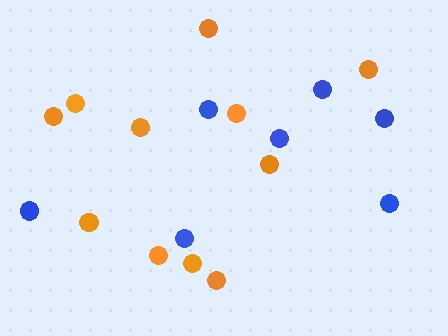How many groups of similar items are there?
There are 2 groups: one group of orange circles (11) and one group of blue circles (7).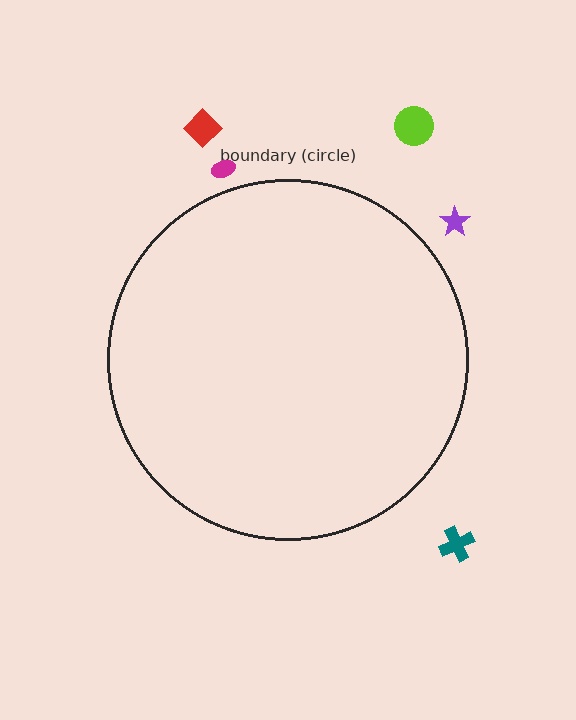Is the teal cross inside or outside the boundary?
Outside.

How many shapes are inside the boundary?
0 inside, 5 outside.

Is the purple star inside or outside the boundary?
Outside.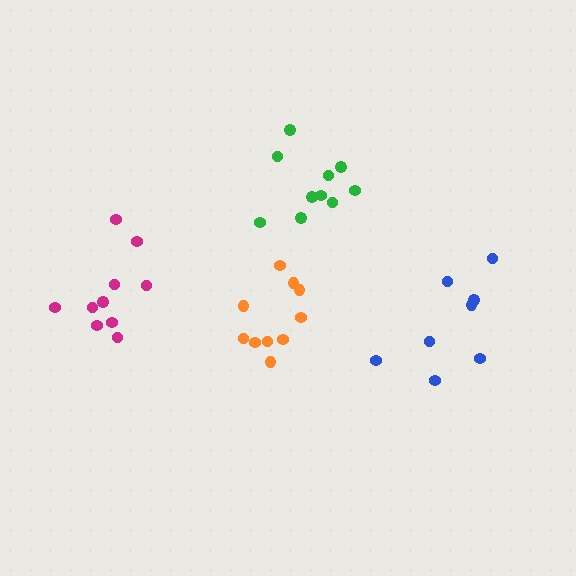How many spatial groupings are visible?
There are 4 spatial groupings.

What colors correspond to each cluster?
The clusters are colored: orange, blue, magenta, green.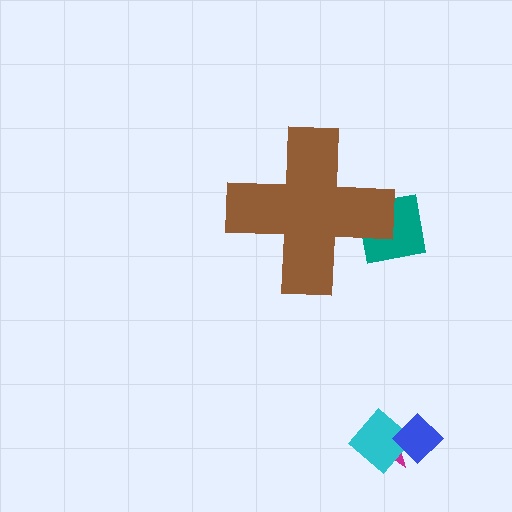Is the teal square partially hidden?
Yes, the teal square is partially hidden behind the brown cross.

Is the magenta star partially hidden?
No, the magenta star is fully visible.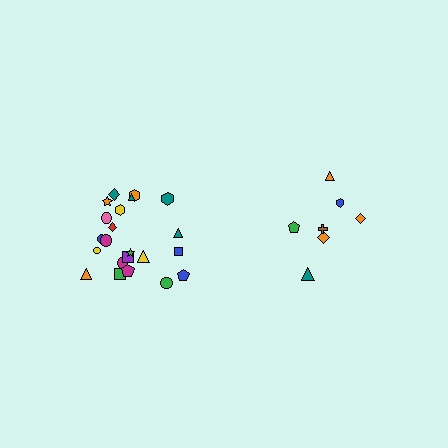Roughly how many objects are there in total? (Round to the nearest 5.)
Roughly 30 objects in total.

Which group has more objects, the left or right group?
The left group.